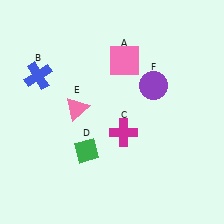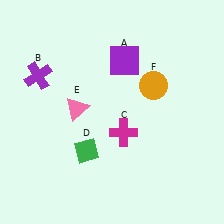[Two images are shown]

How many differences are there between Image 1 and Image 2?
There are 3 differences between the two images.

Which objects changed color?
A changed from pink to purple. B changed from blue to purple. F changed from purple to orange.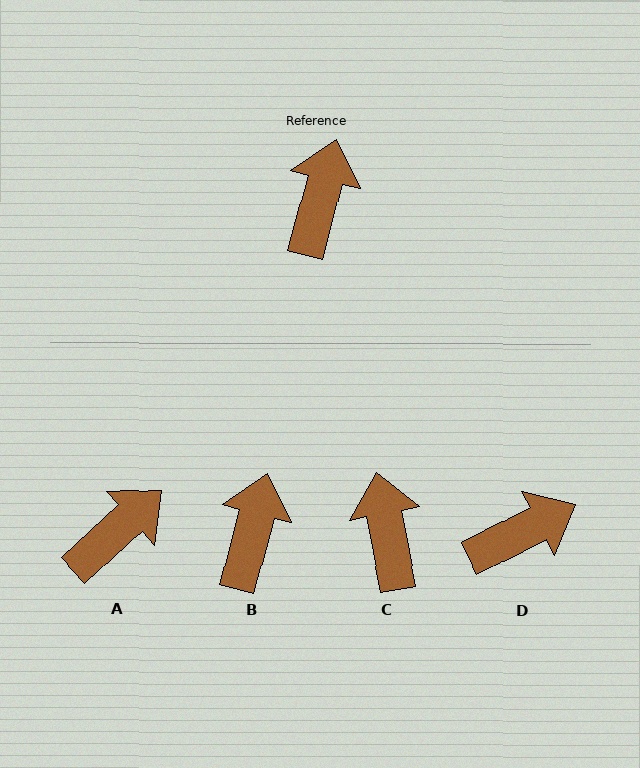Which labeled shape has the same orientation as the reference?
B.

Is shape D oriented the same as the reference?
No, it is off by about 48 degrees.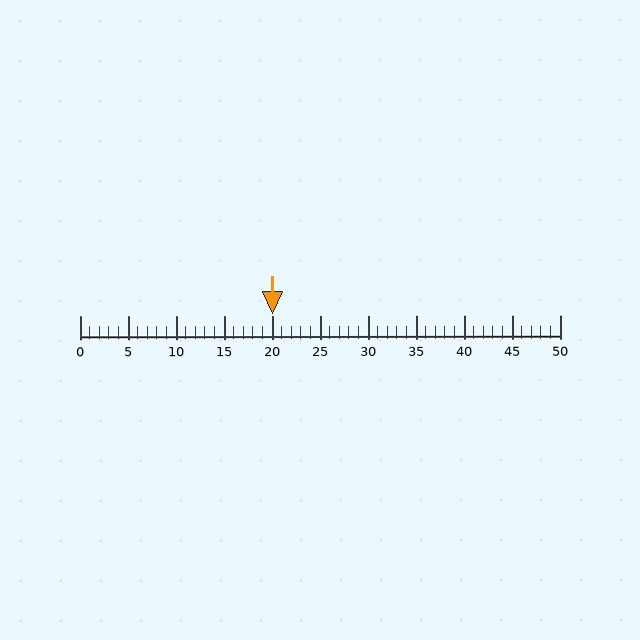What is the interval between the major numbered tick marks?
The major tick marks are spaced 5 units apart.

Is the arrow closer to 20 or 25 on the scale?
The arrow is closer to 20.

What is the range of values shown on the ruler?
The ruler shows values from 0 to 50.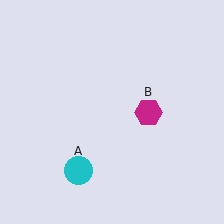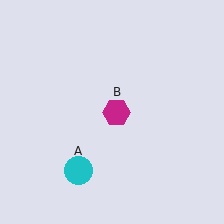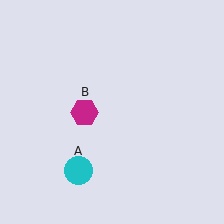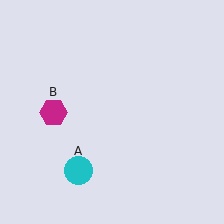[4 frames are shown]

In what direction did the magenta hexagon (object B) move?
The magenta hexagon (object B) moved left.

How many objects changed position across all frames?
1 object changed position: magenta hexagon (object B).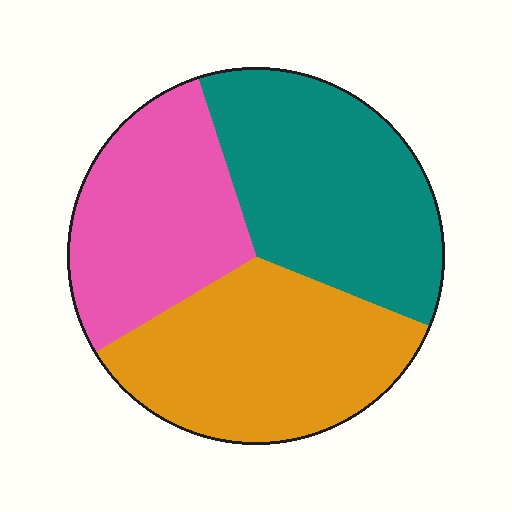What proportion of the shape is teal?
Teal covers 36% of the shape.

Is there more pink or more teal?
Teal.